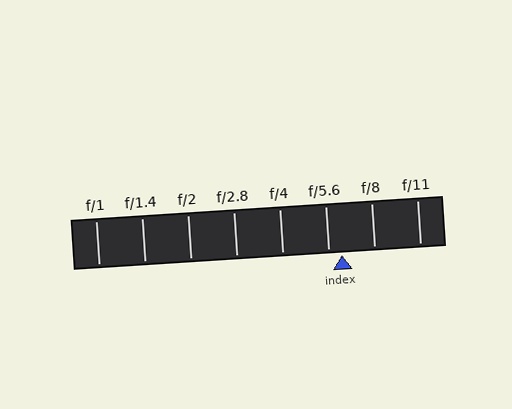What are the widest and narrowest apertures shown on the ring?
The widest aperture shown is f/1 and the narrowest is f/11.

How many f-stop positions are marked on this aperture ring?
There are 8 f-stop positions marked.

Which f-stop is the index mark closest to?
The index mark is closest to f/5.6.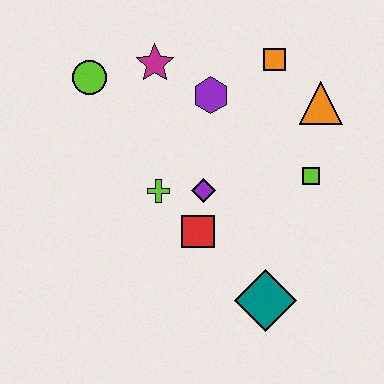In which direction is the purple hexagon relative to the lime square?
The purple hexagon is to the left of the lime square.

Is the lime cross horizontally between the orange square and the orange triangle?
No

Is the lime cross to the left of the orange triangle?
Yes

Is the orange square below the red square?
No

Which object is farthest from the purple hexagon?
The teal diamond is farthest from the purple hexagon.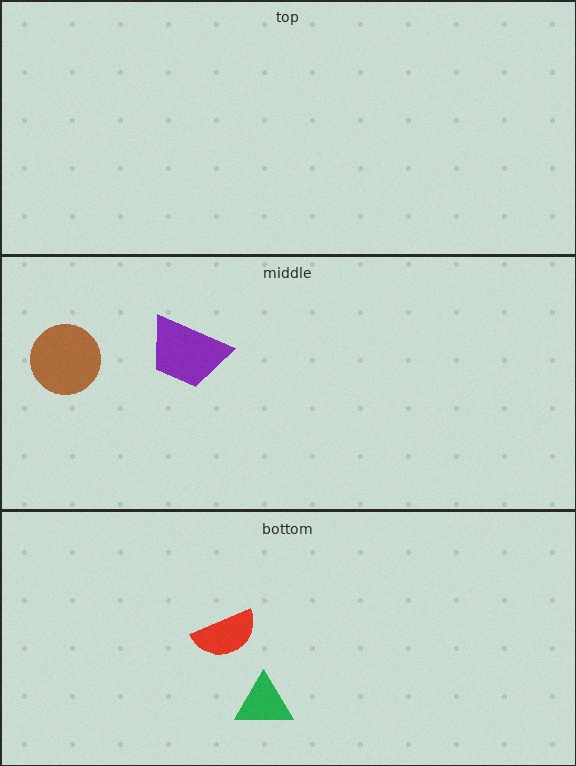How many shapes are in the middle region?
2.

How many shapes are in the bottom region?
2.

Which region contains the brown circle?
The middle region.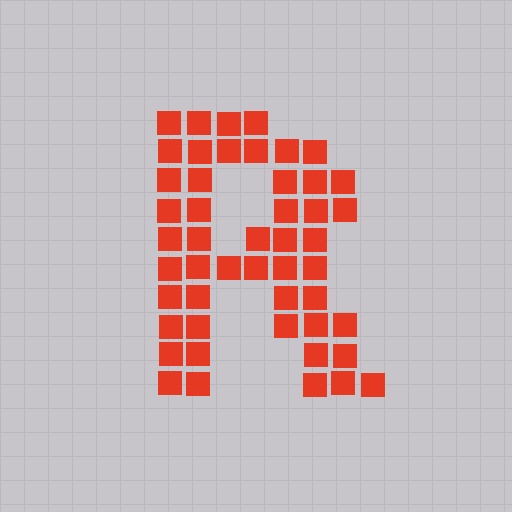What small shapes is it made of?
It is made of small squares.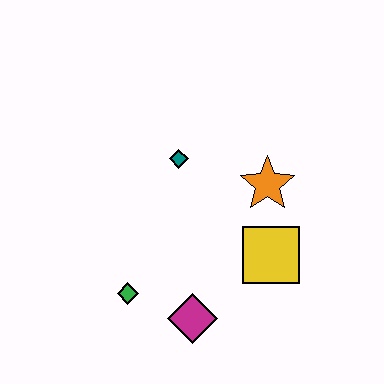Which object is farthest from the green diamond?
The orange star is farthest from the green diamond.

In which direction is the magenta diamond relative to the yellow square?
The magenta diamond is to the left of the yellow square.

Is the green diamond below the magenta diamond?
No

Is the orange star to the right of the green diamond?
Yes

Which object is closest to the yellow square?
The orange star is closest to the yellow square.